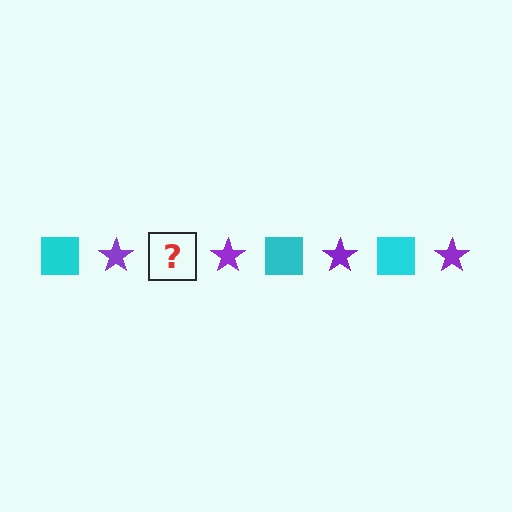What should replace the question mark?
The question mark should be replaced with a cyan square.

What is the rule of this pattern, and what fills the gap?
The rule is that the pattern alternates between cyan square and purple star. The gap should be filled with a cyan square.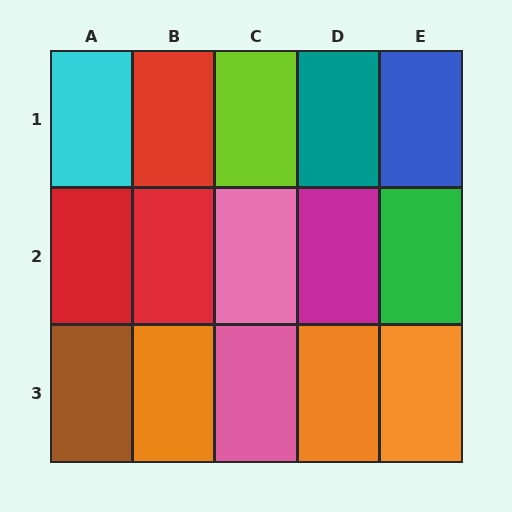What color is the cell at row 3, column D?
Orange.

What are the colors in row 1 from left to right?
Cyan, red, lime, teal, blue.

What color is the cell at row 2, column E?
Green.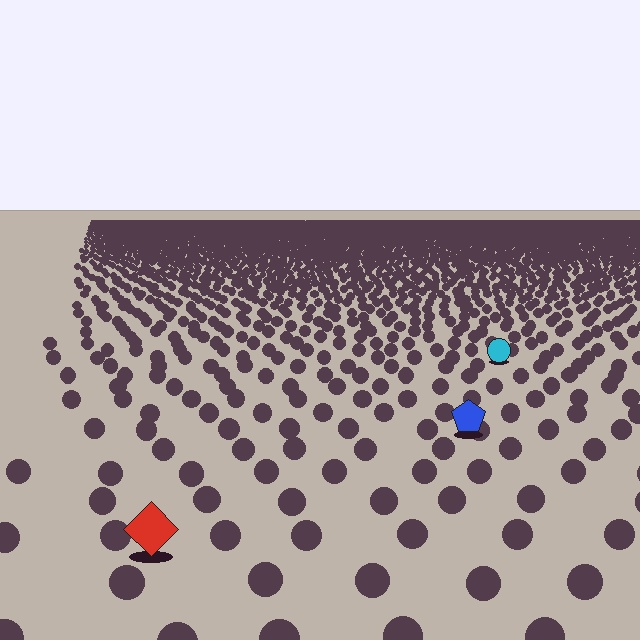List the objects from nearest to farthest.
From nearest to farthest: the red diamond, the blue pentagon, the cyan circle.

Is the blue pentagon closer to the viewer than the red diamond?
No. The red diamond is closer — you can tell from the texture gradient: the ground texture is coarser near it.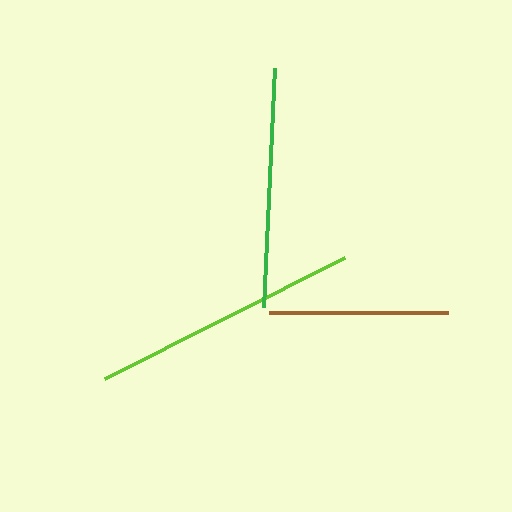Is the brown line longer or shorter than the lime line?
The lime line is longer than the brown line.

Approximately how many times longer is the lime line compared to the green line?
The lime line is approximately 1.1 times the length of the green line.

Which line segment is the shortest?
The brown line is the shortest at approximately 179 pixels.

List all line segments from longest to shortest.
From longest to shortest: lime, green, brown.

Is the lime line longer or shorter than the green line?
The lime line is longer than the green line.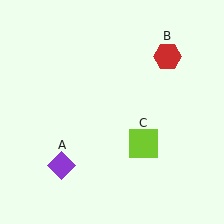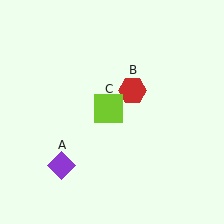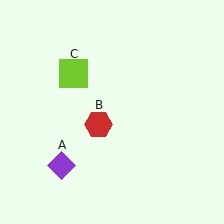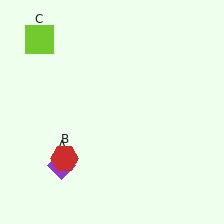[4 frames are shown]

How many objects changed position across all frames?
2 objects changed position: red hexagon (object B), lime square (object C).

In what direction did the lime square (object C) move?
The lime square (object C) moved up and to the left.